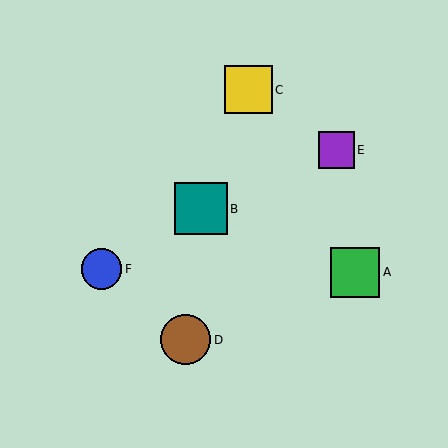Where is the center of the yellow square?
The center of the yellow square is at (248, 90).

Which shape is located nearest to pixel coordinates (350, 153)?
The purple square (labeled E) at (336, 150) is nearest to that location.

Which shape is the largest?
The teal square (labeled B) is the largest.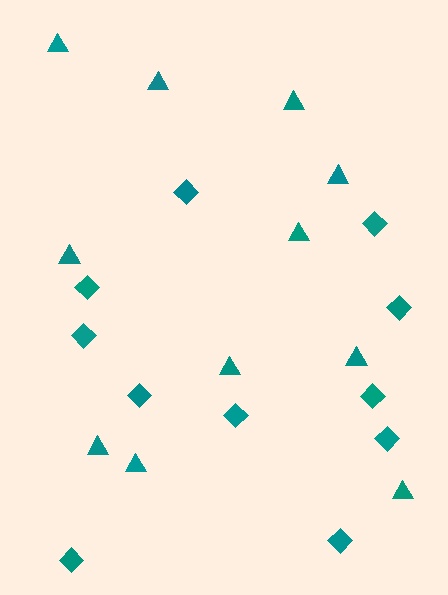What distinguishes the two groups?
There are 2 groups: one group of diamonds (11) and one group of triangles (11).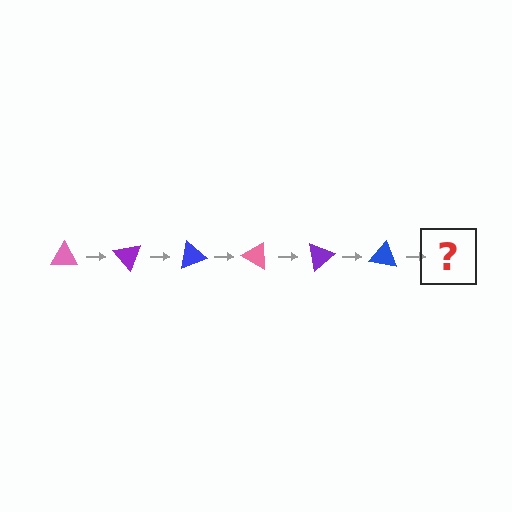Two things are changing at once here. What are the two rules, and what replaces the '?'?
The two rules are that it rotates 50 degrees each step and the color cycles through pink, purple, and blue. The '?' should be a pink triangle, rotated 300 degrees from the start.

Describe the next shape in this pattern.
It should be a pink triangle, rotated 300 degrees from the start.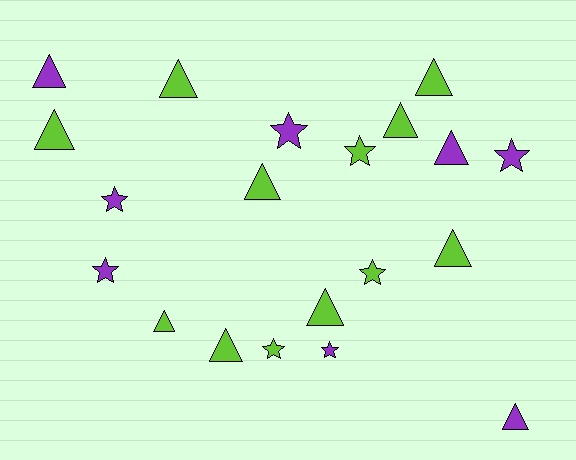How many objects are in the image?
There are 20 objects.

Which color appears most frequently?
Lime, with 12 objects.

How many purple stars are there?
There are 5 purple stars.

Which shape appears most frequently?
Triangle, with 12 objects.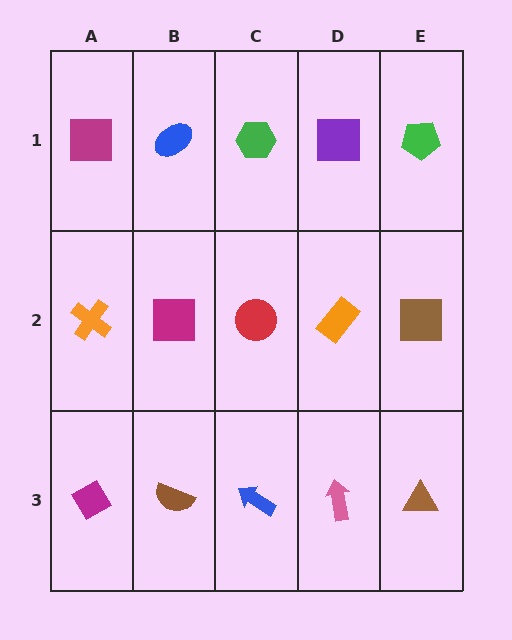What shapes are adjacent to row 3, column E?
A brown square (row 2, column E), a pink arrow (row 3, column D).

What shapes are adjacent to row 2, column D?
A purple square (row 1, column D), a pink arrow (row 3, column D), a red circle (row 2, column C), a brown square (row 2, column E).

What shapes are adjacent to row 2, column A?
A magenta square (row 1, column A), a magenta diamond (row 3, column A), a magenta square (row 2, column B).